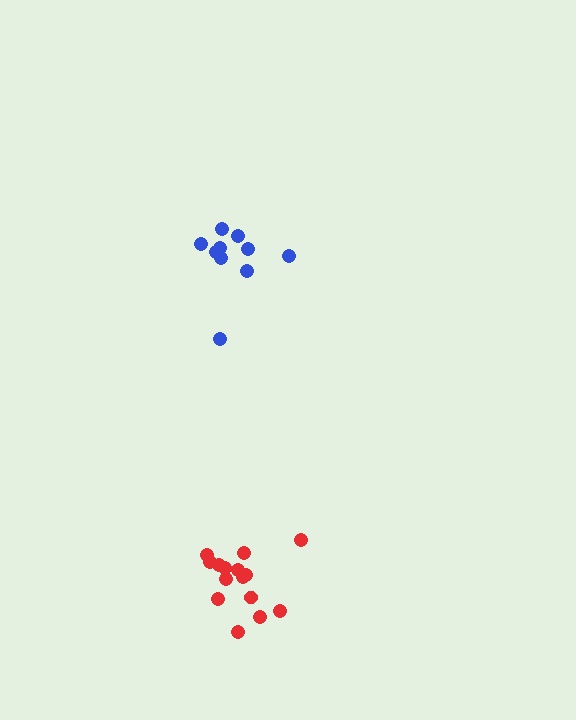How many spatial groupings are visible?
There are 2 spatial groupings.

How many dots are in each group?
Group 1: 10 dots, Group 2: 15 dots (25 total).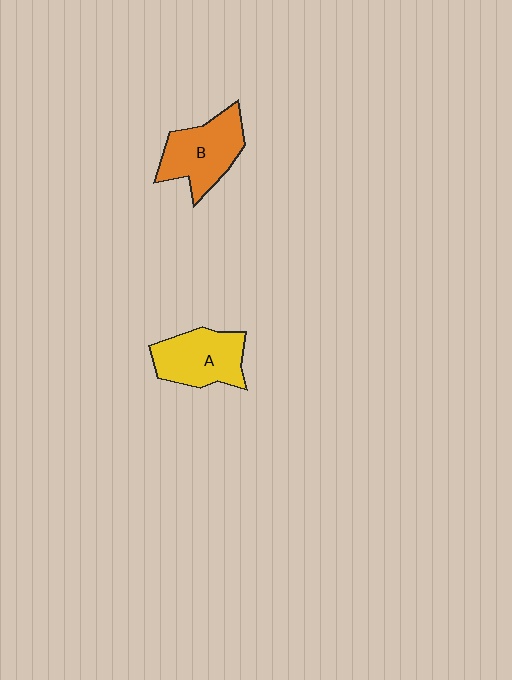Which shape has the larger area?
Shape B (orange).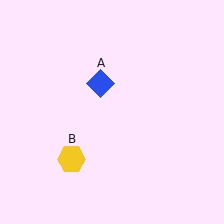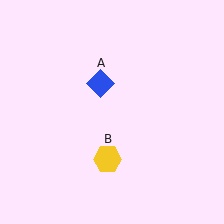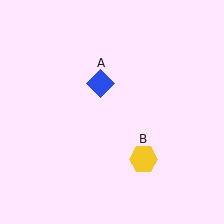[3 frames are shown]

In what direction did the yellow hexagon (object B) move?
The yellow hexagon (object B) moved right.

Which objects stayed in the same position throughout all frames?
Blue diamond (object A) remained stationary.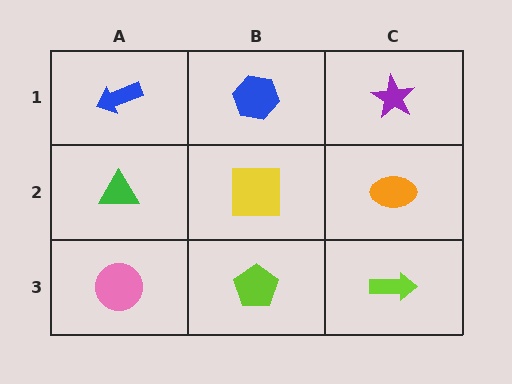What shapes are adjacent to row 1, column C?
An orange ellipse (row 2, column C), a blue hexagon (row 1, column B).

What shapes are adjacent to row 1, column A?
A green triangle (row 2, column A), a blue hexagon (row 1, column B).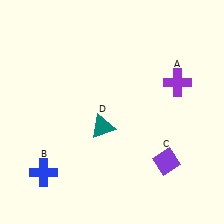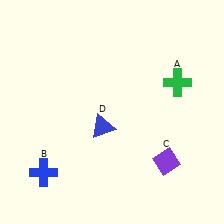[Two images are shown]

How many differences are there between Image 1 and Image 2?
There are 2 differences between the two images.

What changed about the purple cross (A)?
In Image 1, A is purple. In Image 2, it changed to green.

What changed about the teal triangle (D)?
In Image 1, D is teal. In Image 2, it changed to blue.